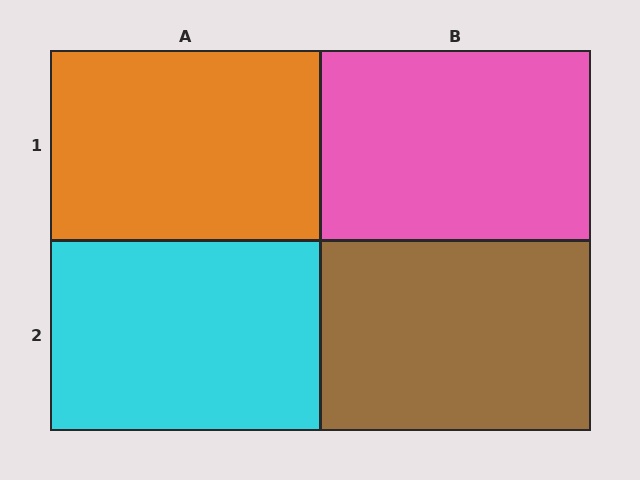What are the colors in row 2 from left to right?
Cyan, brown.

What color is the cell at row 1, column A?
Orange.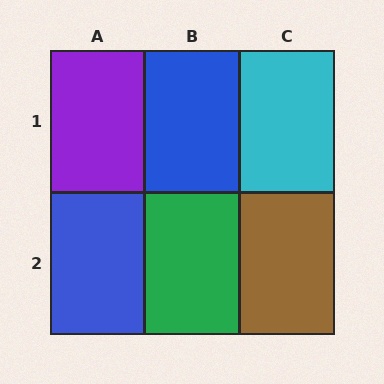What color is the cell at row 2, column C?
Brown.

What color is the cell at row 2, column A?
Blue.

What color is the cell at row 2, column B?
Green.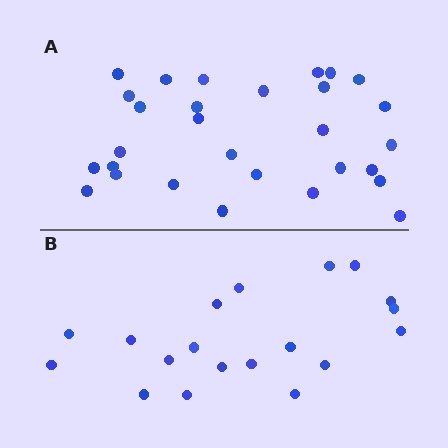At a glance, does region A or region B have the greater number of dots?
Region A (the top region) has more dots.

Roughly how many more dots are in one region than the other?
Region A has roughly 10 or so more dots than region B.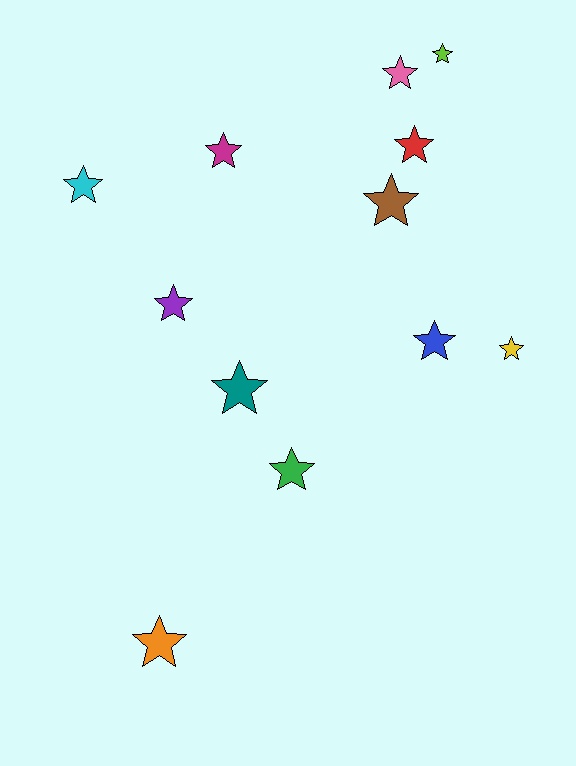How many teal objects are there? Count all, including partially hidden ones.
There is 1 teal object.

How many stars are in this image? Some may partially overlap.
There are 12 stars.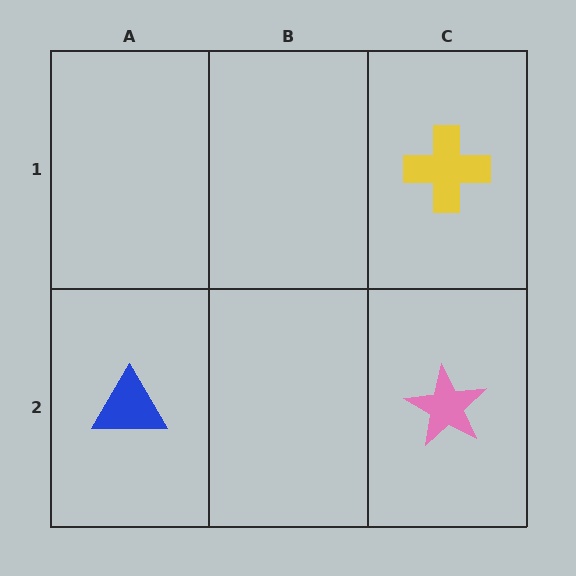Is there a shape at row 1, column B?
No, that cell is empty.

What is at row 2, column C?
A pink star.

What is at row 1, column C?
A yellow cross.